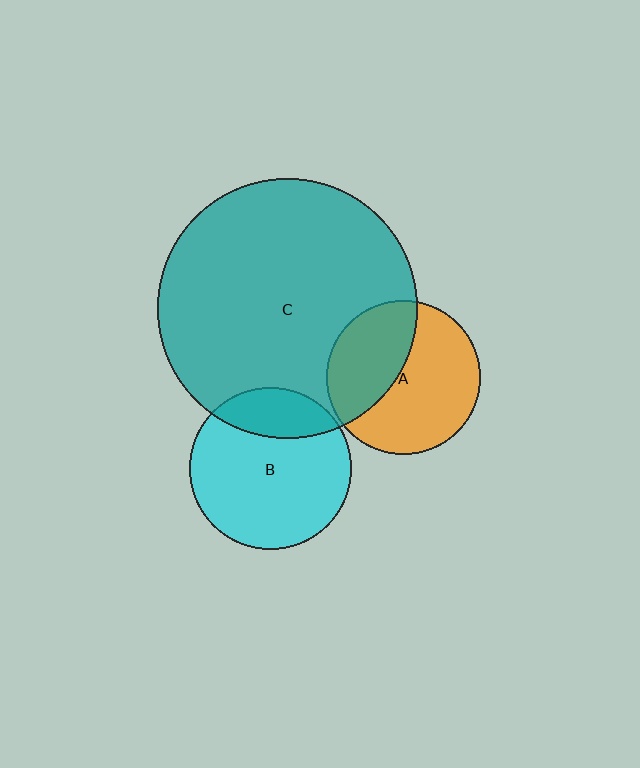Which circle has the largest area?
Circle C (teal).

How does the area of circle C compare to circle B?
Approximately 2.6 times.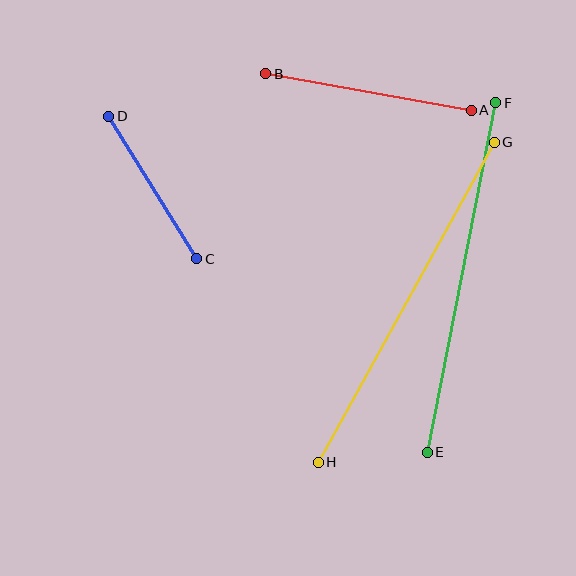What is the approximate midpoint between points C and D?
The midpoint is at approximately (153, 187) pixels.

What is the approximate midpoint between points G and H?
The midpoint is at approximately (406, 302) pixels.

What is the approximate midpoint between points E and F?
The midpoint is at approximately (461, 277) pixels.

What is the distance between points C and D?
The distance is approximately 167 pixels.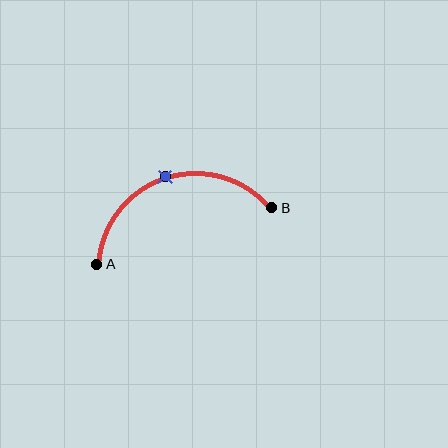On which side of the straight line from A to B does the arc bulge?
The arc bulges above the straight line connecting A and B.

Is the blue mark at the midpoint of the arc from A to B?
Yes. The blue mark lies on the arc at equal arc-length from both A and B — it is the arc midpoint.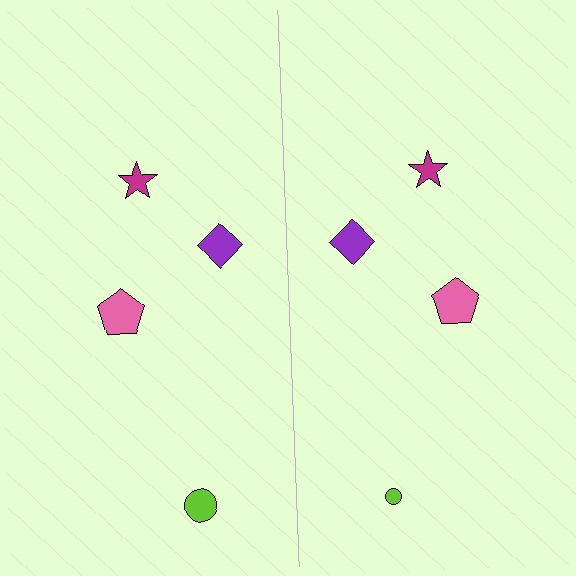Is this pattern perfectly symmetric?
No, the pattern is not perfectly symmetric. The lime circle on the right side has a different size than its mirror counterpart.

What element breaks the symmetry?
The lime circle on the right side has a different size than its mirror counterpart.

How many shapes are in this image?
There are 8 shapes in this image.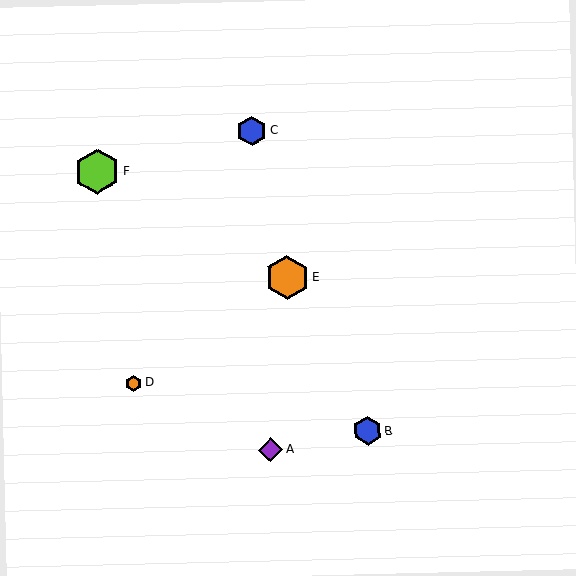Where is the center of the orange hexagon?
The center of the orange hexagon is at (134, 383).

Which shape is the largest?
The lime hexagon (labeled F) is the largest.